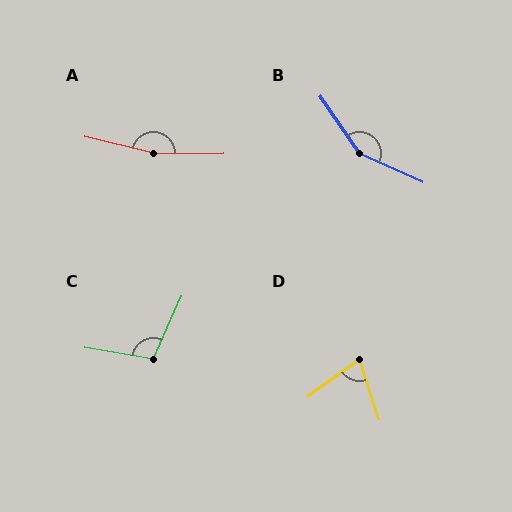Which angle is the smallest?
D, at approximately 72 degrees.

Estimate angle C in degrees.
Approximately 104 degrees.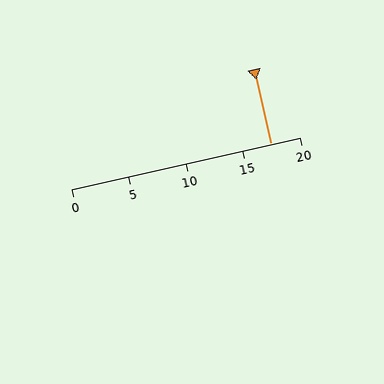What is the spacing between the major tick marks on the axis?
The major ticks are spaced 5 apart.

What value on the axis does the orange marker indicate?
The marker indicates approximately 17.5.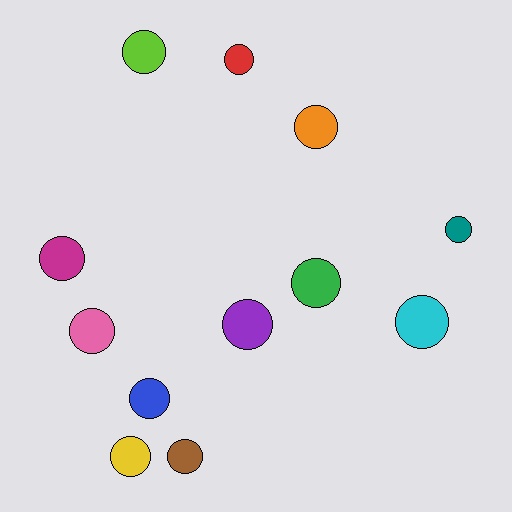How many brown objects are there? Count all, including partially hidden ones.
There is 1 brown object.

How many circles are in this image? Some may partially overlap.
There are 12 circles.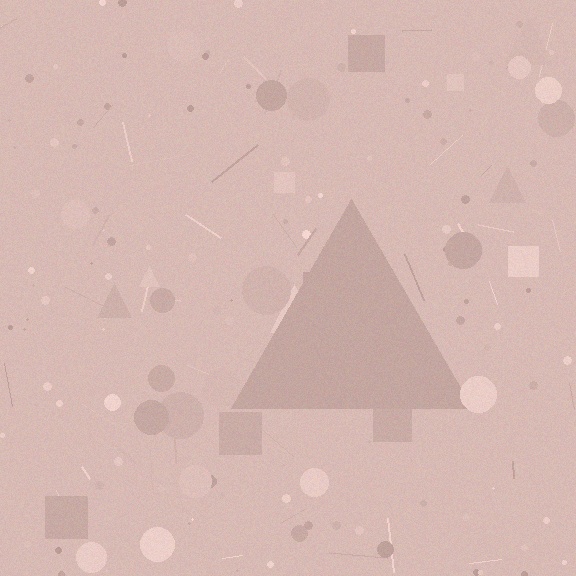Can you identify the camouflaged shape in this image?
The camouflaged shape is a triangle.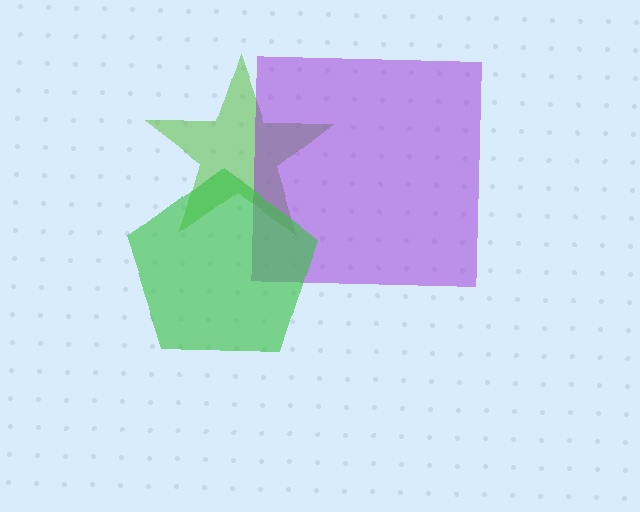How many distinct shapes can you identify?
There are 3 distinct shapes: a lime star, a purple square, a green pentagon.